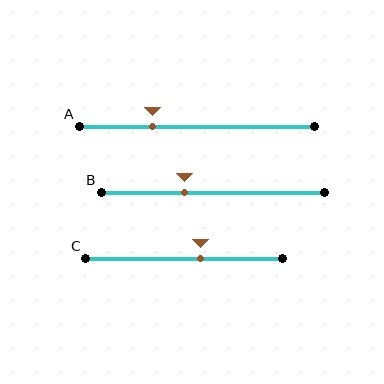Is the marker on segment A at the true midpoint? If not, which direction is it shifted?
No, the marker on segment A is shifted to the left by about 19% of the segment length.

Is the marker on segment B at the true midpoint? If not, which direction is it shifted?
No, the marker on segment B is shifted to the left by about 13% of the segment length.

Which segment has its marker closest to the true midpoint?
Segment C has its marker closest to the true midpoint.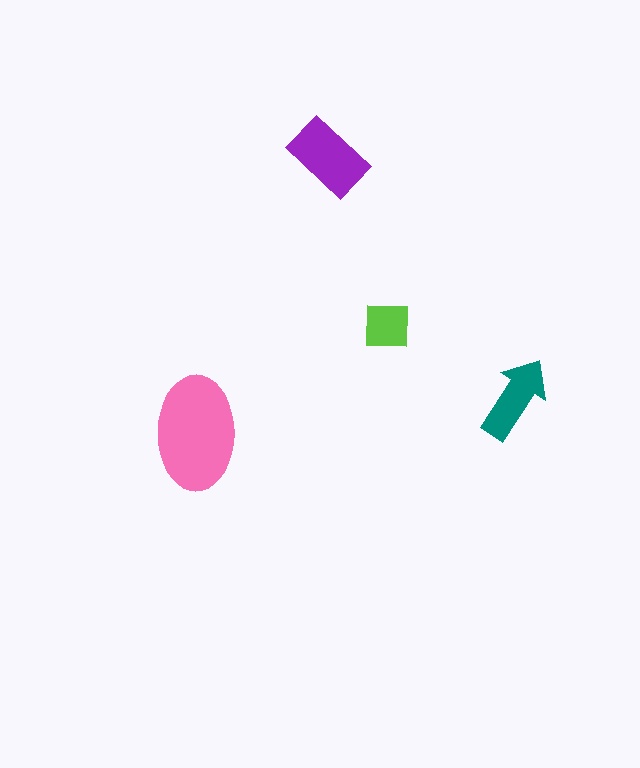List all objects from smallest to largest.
The lime square, the teal arrow, the purple rectangle, the pink ellipse.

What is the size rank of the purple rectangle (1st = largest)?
2nd.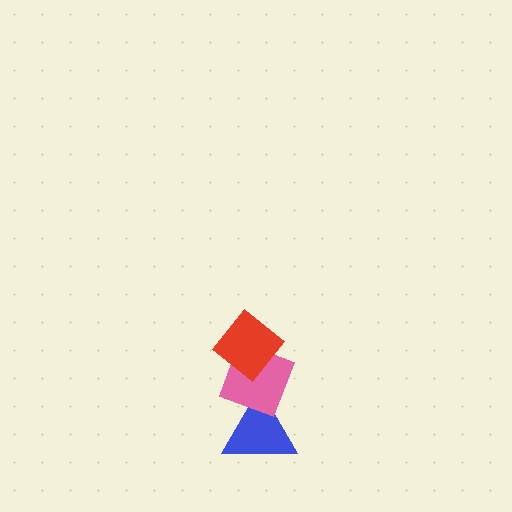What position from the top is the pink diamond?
The pink diamond is 2nd from the top.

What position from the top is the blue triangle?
The blue triangle is 3rd from the top.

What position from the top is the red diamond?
The red diamond is 1st from the top.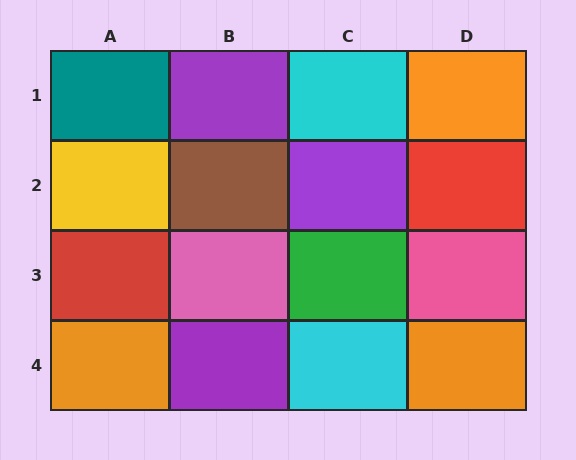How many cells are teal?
1 cell is teal.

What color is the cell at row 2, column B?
Brown.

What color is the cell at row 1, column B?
Purple.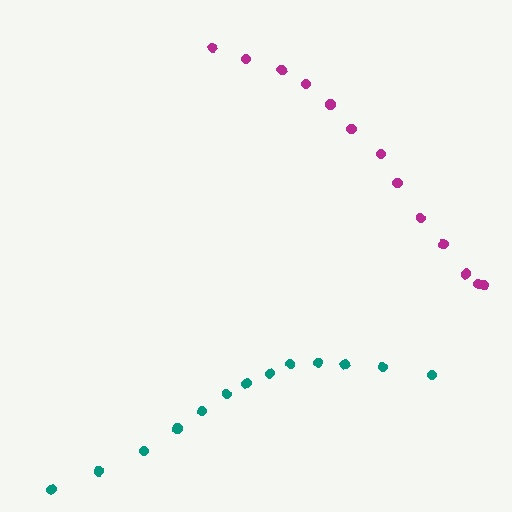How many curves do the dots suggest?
There are 2 distinct paths.